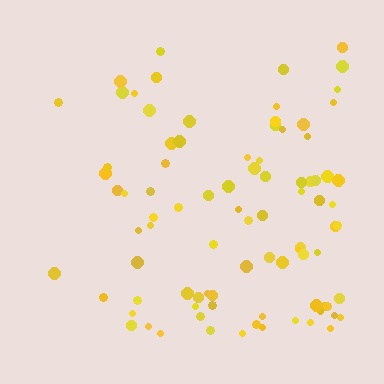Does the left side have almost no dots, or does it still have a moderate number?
Still a moderate number, just noticeably fewer than the right.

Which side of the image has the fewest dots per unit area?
The left.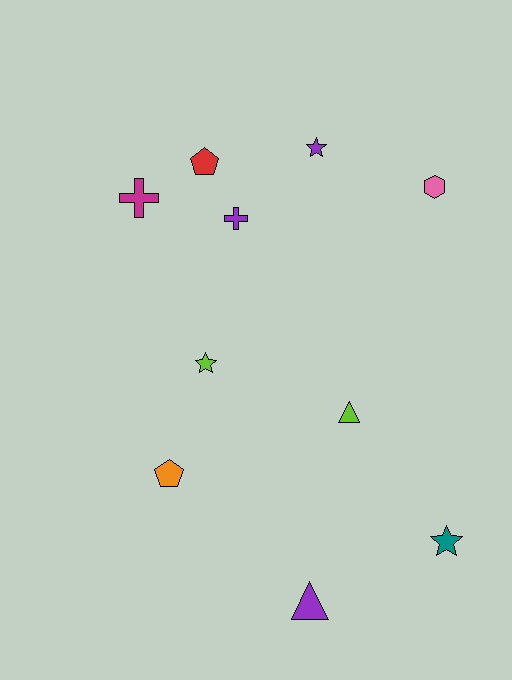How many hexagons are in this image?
There is 1 hexagon.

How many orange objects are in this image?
There is 1 orange object.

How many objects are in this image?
There are 10 objects.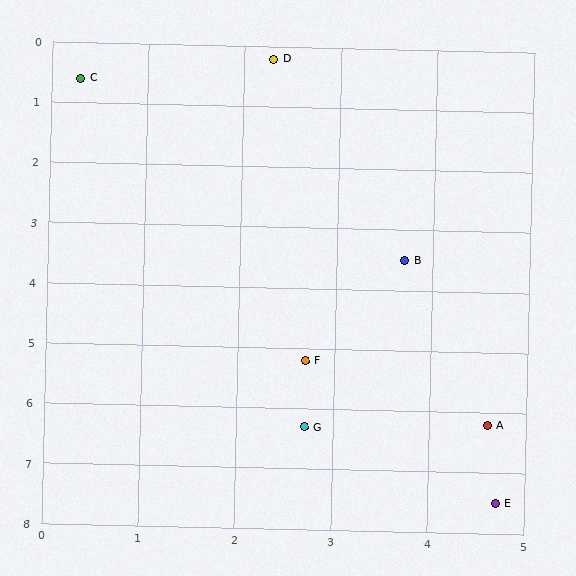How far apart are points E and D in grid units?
Points E and D are about 7.7 grid units apart.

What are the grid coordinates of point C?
Point C is at approximately (0.3, 0.6).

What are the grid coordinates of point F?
Point F is at approximately (2.7, 5.2).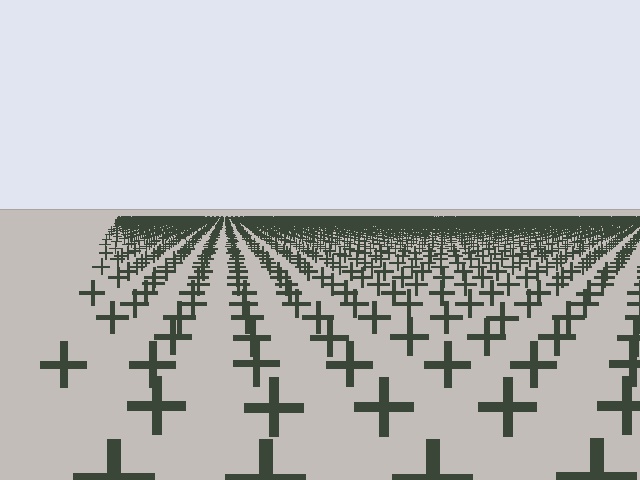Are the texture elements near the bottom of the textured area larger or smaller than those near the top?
Larger. Near the bottom, elements are closer to the viewer and appear at a bigger on-screen size.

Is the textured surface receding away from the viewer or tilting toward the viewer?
The surface is receding away from the viewer. Texture elements get smaller and denser toward the top.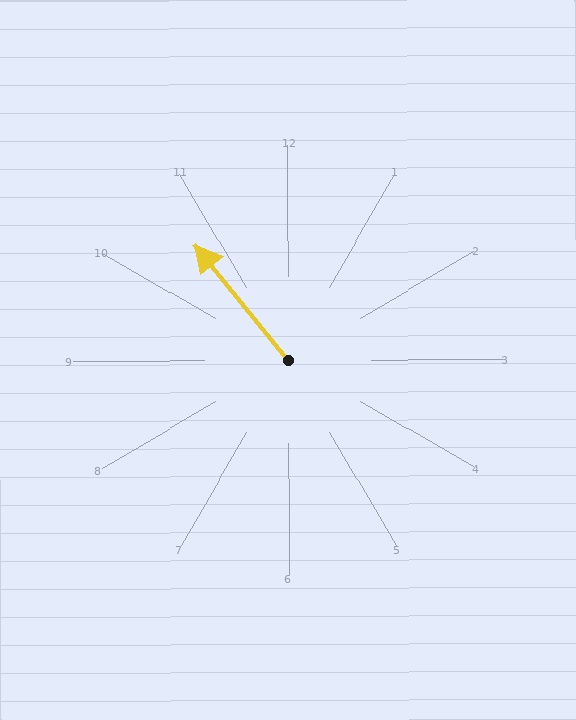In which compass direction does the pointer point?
Northwest.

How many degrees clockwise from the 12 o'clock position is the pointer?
Approximately 321 degrees.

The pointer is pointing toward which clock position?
Roughly 11 o'clock.